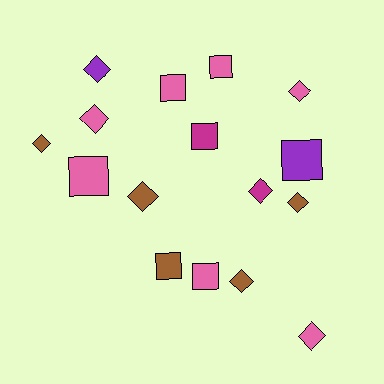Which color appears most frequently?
Pink, with 7 objects.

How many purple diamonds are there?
There is 1 purple diamond.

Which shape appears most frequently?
Diamond, with 9 objects.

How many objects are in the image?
There are 16 objects.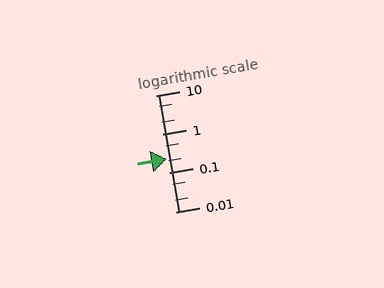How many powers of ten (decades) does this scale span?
The scale spans 3 decades, from 0.01 to 10.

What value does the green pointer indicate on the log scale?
The pointer indicates approximately 0.23.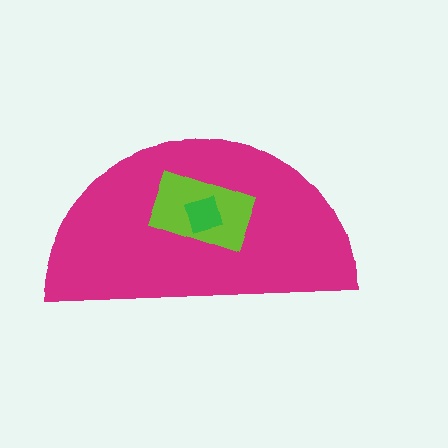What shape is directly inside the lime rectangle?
The green square.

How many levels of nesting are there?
3.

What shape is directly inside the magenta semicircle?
The lime rectangle.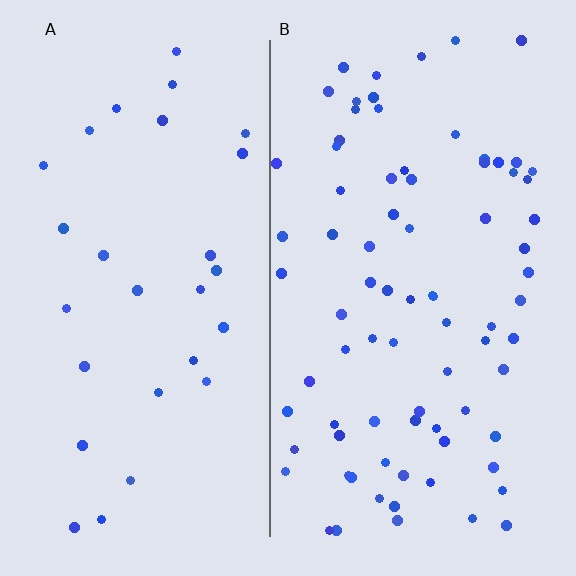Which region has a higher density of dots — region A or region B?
B (the right).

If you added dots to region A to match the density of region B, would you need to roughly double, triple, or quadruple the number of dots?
Approximately triple.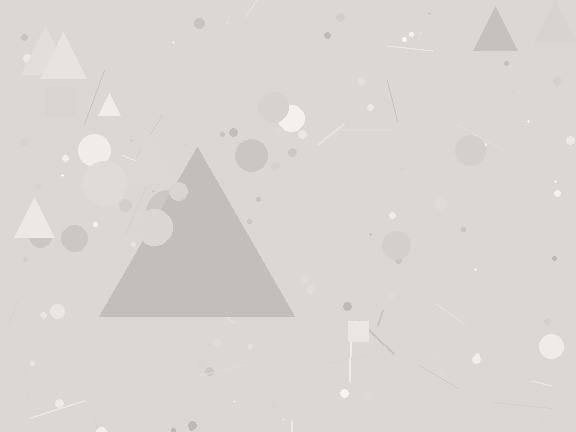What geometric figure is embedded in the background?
A triangle is embedded in the background.